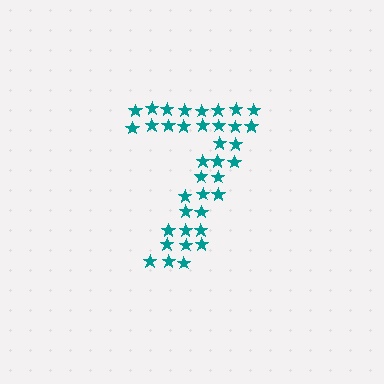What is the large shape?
The large shape is the digit 7.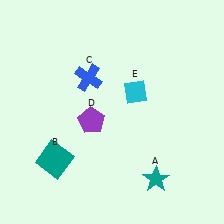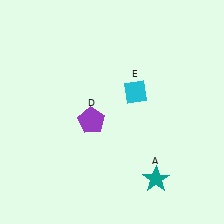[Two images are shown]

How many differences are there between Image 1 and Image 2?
There are 2 differences between the two images.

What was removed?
The teal square (B), the blue cross (C) were removed in Image 2.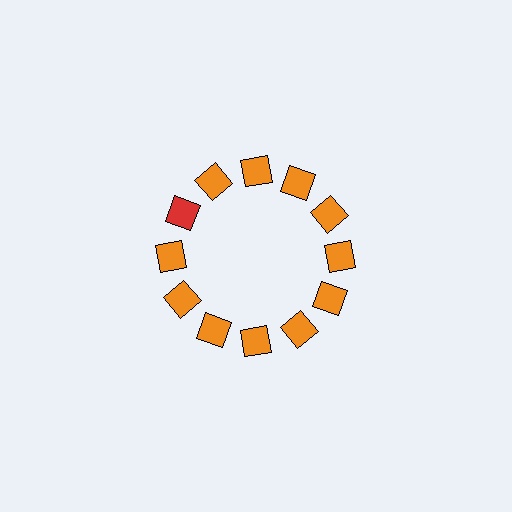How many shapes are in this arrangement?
There are 12 shapes arranged in a ring pattern.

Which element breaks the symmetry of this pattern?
The red square at roughly the 10 o'clock position breaks the symmetry. All other shapes are orange squares.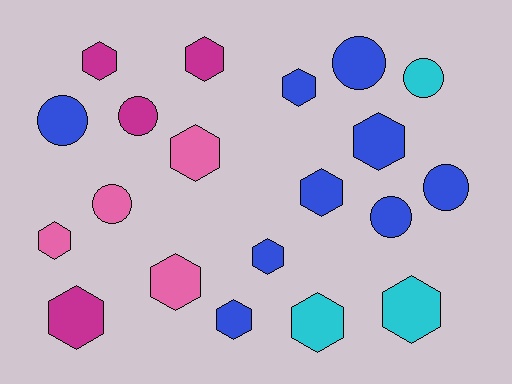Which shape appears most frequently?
Hexagon, with 13 objects.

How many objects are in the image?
There are 20 objects.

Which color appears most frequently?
Blue, with 9 objects.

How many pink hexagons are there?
There are 3 pink hexagons.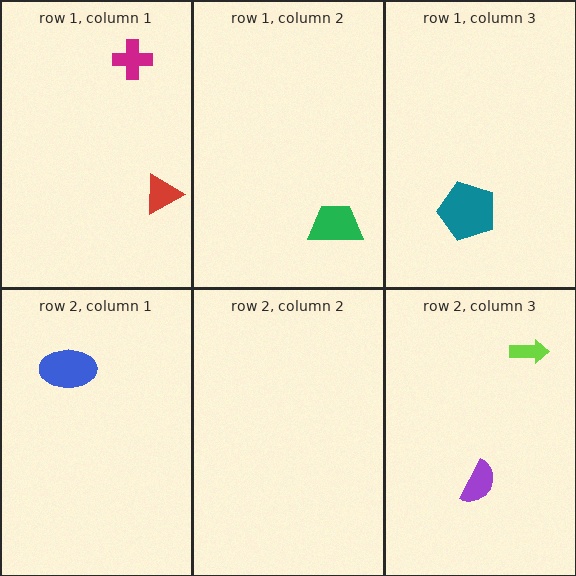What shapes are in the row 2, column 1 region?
The blue ellipse.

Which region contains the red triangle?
The row 1, column 1 region.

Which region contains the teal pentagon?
The row 1, column 3 region.